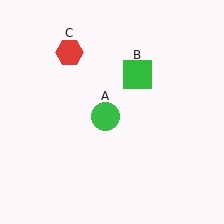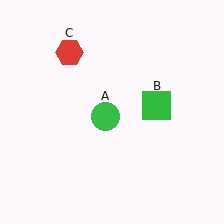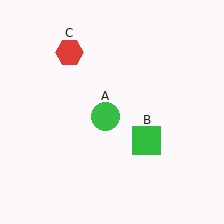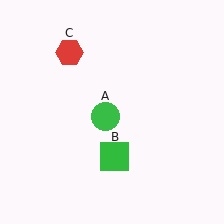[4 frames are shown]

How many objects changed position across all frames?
1 object changed position: green square (object B).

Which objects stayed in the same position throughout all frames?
Green circle (object A) and red hexagon (object C) remained stationary.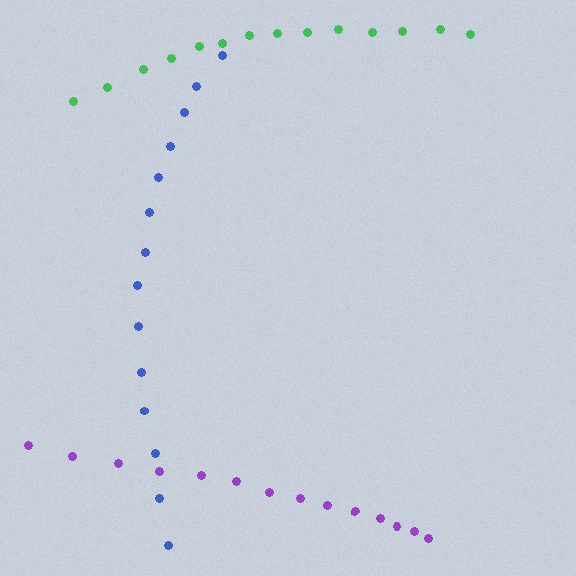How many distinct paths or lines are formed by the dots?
There are 3 distinct paths.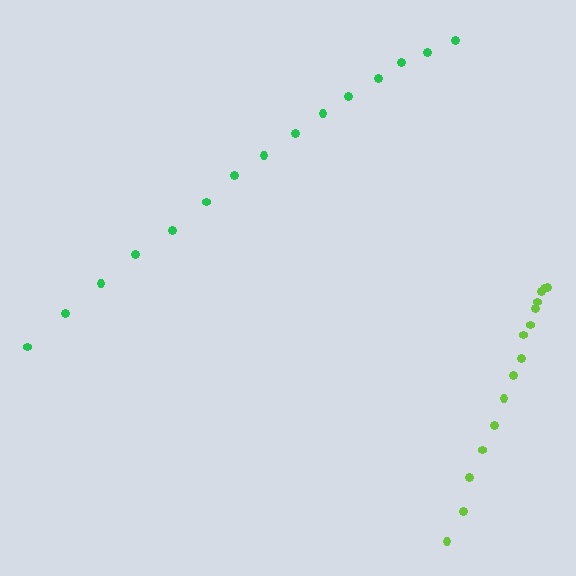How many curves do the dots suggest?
There are 2 distinct paths.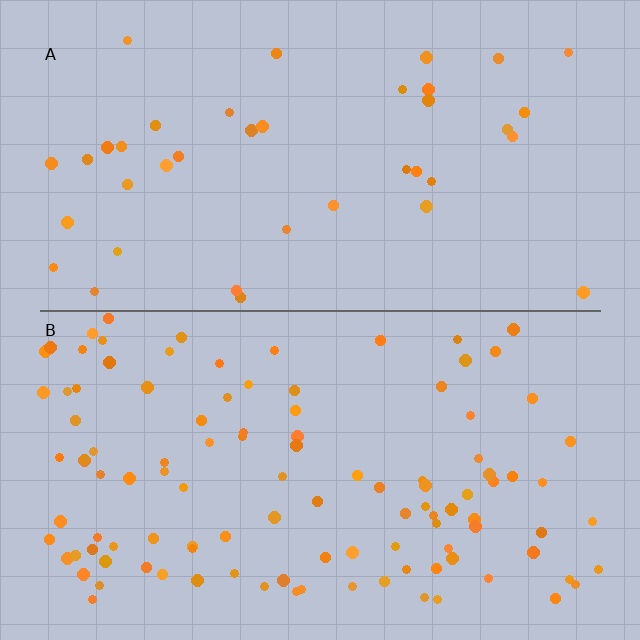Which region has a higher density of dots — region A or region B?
B (the bottom).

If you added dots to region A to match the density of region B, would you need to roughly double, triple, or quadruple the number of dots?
Approximately triple.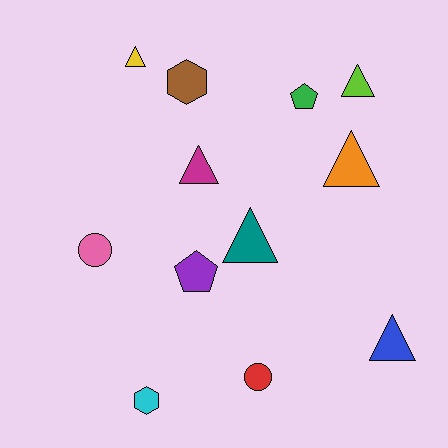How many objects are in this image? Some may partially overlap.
There are 12 objects.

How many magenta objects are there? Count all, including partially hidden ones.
There is 1 magenta object.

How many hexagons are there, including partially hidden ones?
There are 2 hexagons.